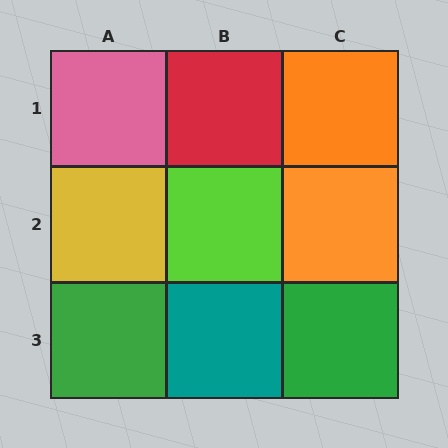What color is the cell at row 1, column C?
Orange.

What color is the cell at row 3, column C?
Green.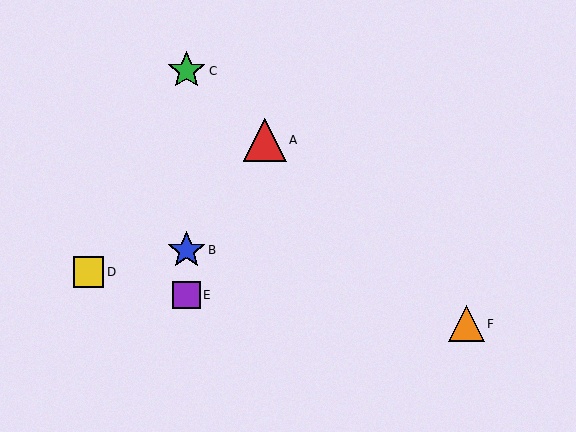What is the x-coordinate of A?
Object A is at x≈265.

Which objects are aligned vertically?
Objects B, C, E are aligned vertically.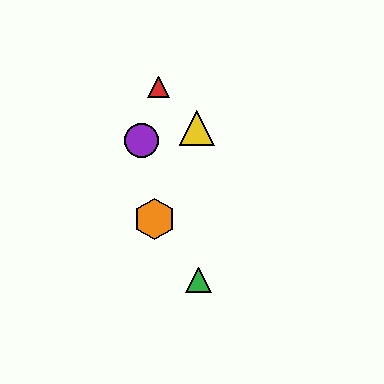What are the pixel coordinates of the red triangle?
The red triangle is at (158, 87).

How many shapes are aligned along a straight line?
3 shapes (the blue triangle, the yellow triangle, the orange hexagon) are aligned along a straight line.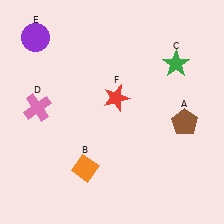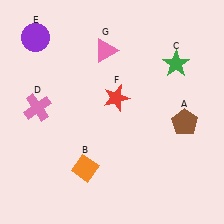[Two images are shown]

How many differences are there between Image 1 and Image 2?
There is 1 difference between the two images.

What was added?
A pink triangle (G) was added in Image 2.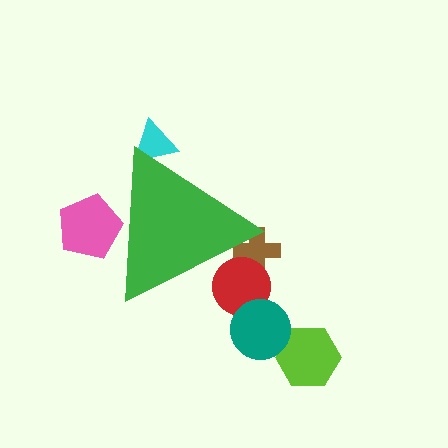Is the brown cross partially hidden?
Yes, the brown cross is partially hidden behind the green triangle.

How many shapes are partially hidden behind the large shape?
4 shapes are partially hidden.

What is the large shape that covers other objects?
A green triangle.